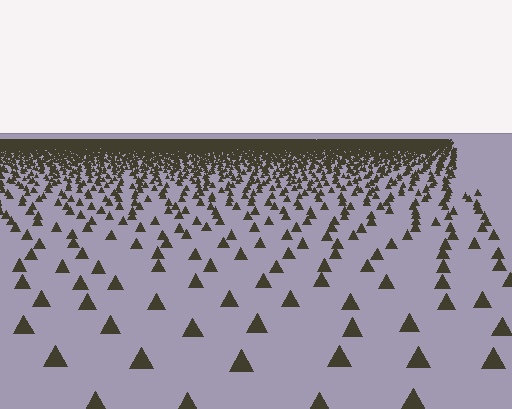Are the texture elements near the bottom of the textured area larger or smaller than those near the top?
Larger. Near the bottom, elements are closer to the viewer and appear at a bigger on-screen size.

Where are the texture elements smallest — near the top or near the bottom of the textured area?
Near the top.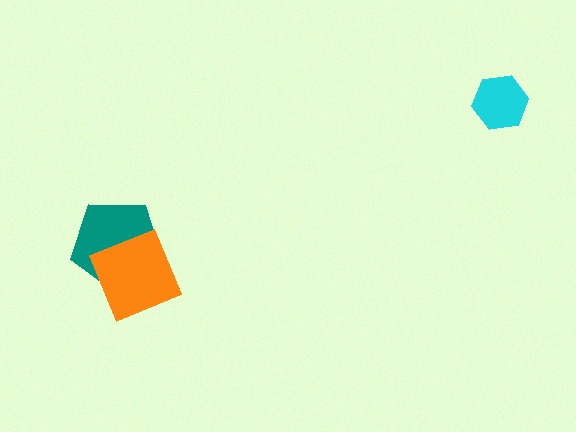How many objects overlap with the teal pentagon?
1 object overlaps with the teal pentagon.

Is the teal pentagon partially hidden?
Yes, it is partially covered by another shape.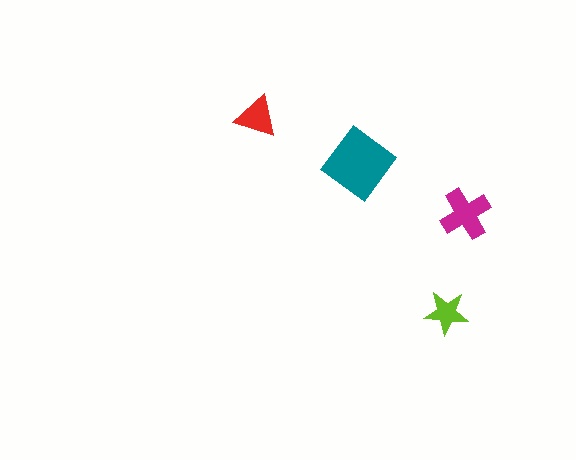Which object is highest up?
The red triangle is topmost.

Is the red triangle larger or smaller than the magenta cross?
Smaller.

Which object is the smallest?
The lime star.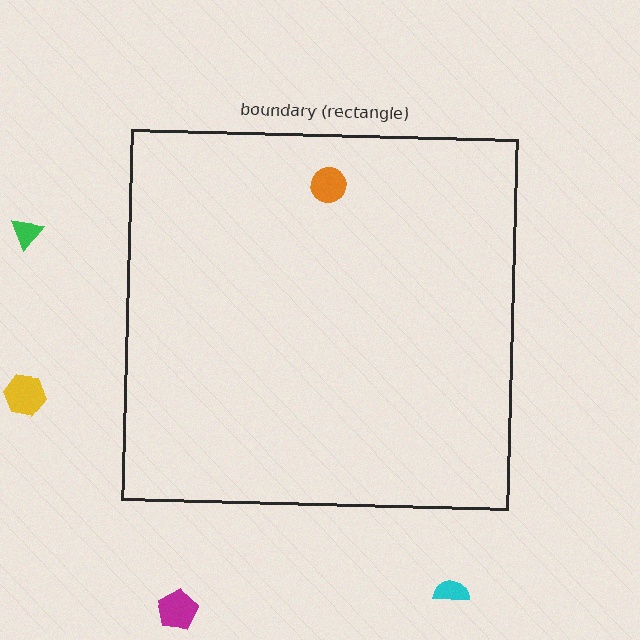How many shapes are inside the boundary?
1 inside, 4 outside.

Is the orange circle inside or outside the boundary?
Inside.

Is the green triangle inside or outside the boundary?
Outside.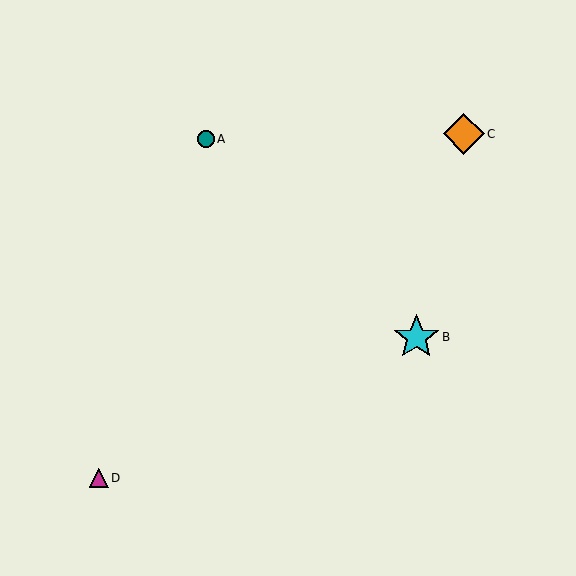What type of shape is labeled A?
Shape A is a teal circle.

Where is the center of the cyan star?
The center of the cyan star is at (416, 337).